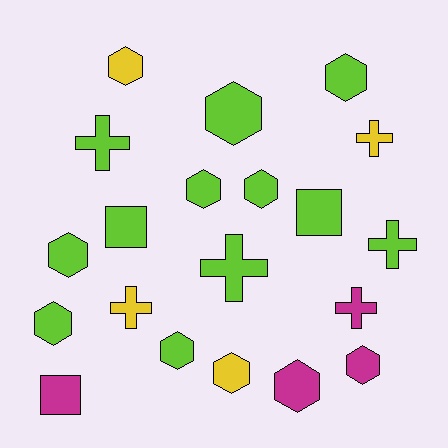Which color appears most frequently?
Lime, with 12 objects.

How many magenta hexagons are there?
There are 2 magenta hexagons.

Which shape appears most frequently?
Hexagon, with 11 objects.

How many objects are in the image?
There are 20 objects.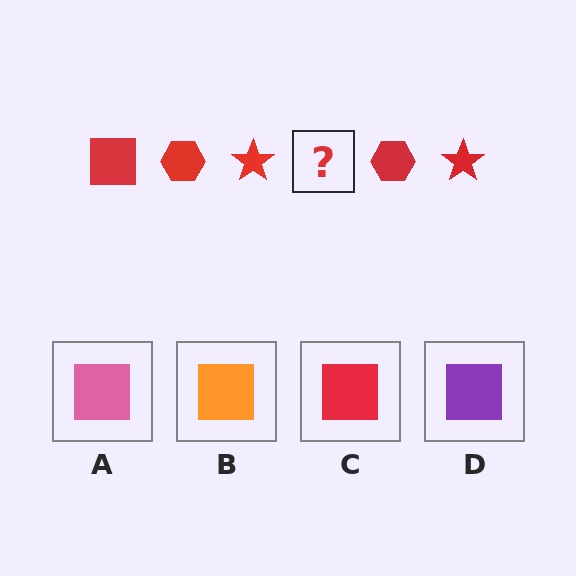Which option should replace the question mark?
Option C.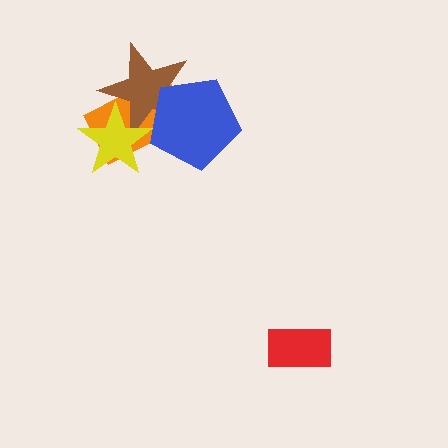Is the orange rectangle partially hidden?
Yes, it is partially covered by another shape.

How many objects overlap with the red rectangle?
0 objects overlap with the red rectangle.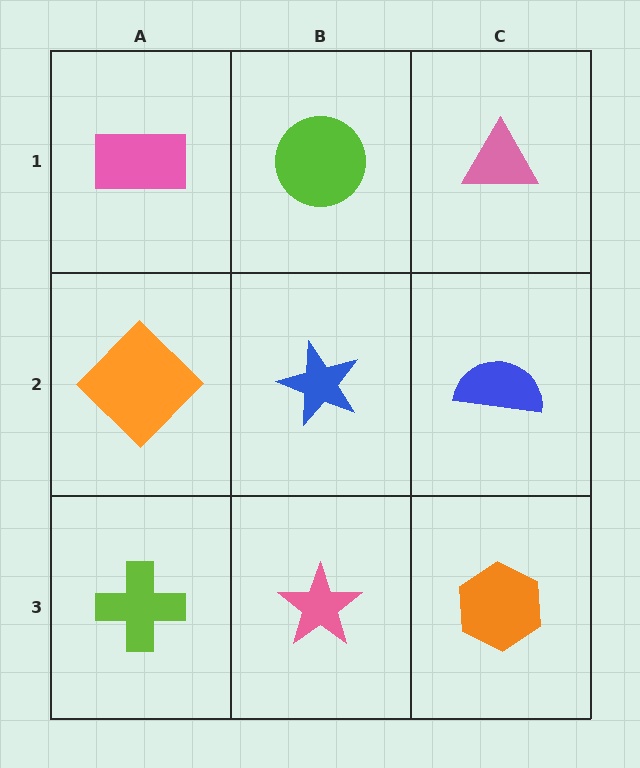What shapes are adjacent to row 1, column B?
A blue star (row 2, column B), a pink rectangle (row 1, column A), a pink triangle (row 1, column C).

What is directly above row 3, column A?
An orange diamond.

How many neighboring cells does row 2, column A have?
3.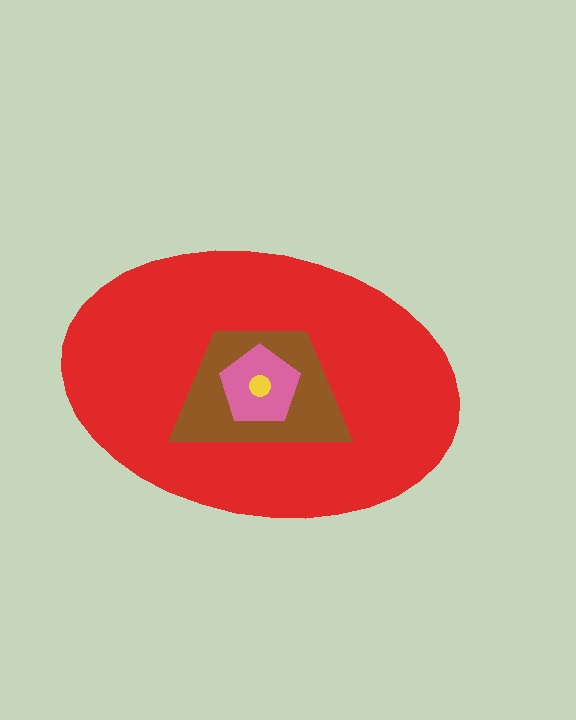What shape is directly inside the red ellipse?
The brown trapezoid.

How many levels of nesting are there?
4.